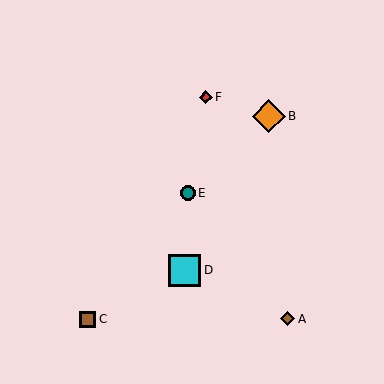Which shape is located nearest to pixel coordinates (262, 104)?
The orange diamond (labeled B) at (269, 116) is nearest to that location.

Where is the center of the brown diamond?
The center of the brown diamond is at (288, 319).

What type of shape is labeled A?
Shape A is a brown diamond.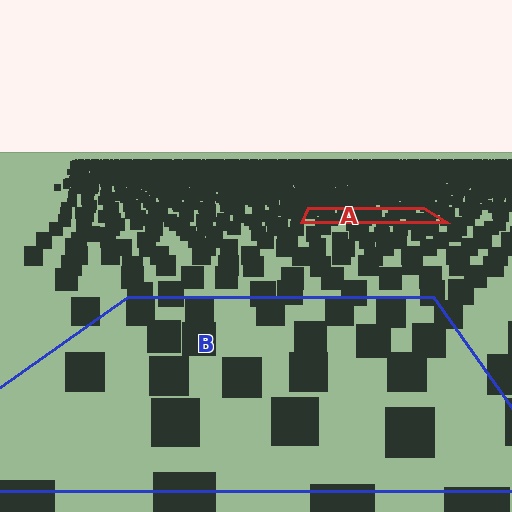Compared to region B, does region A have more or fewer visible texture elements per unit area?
Region A has more texture elements per unit area — they are packed more densely because it is farther away.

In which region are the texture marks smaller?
The texture marks are smaller in region A, because it is farther away.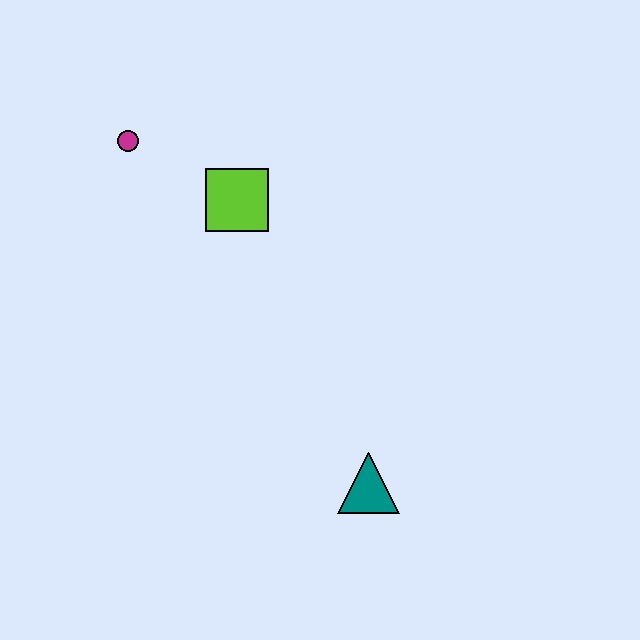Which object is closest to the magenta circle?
The lime square is closest to the magenta circle.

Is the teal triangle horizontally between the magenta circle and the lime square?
No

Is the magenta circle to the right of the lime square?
No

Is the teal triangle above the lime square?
No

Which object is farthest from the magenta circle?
The teal triangle is farthest from the magenta circle.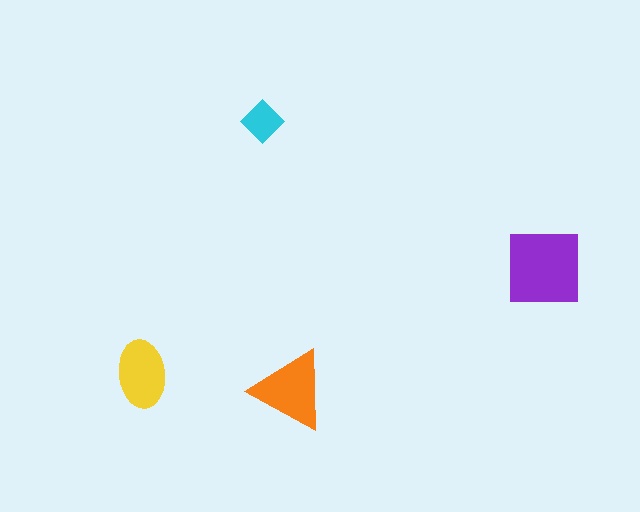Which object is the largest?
The purple square.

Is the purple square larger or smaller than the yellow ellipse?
Larger.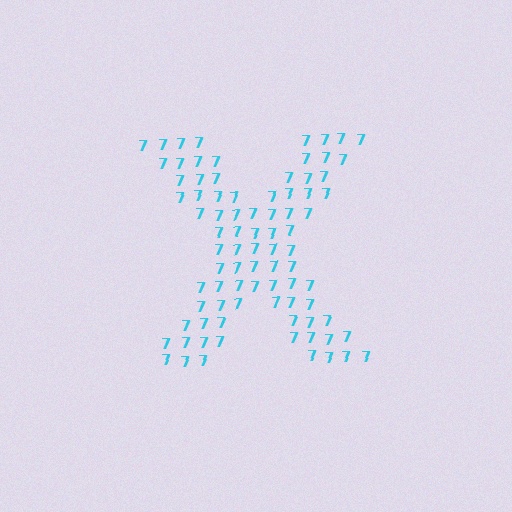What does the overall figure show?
The overall figure shows the letter X.